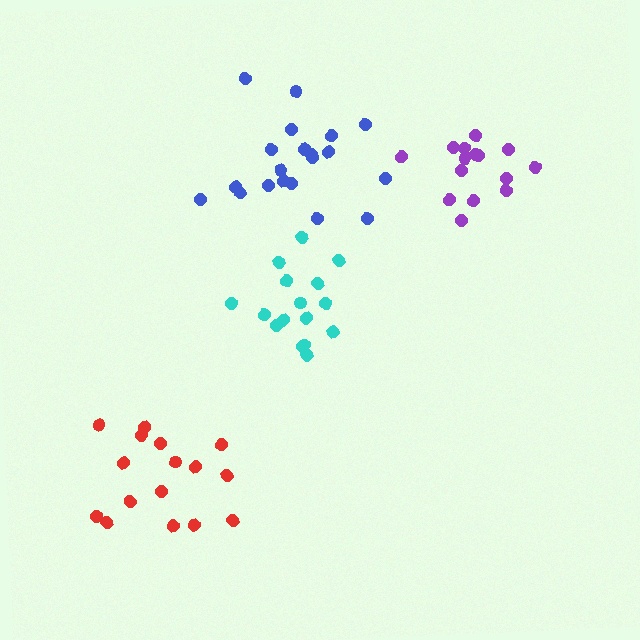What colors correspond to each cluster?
The clusters are colored: purple, cyan, red, blue.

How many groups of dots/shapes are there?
There are 4 groups.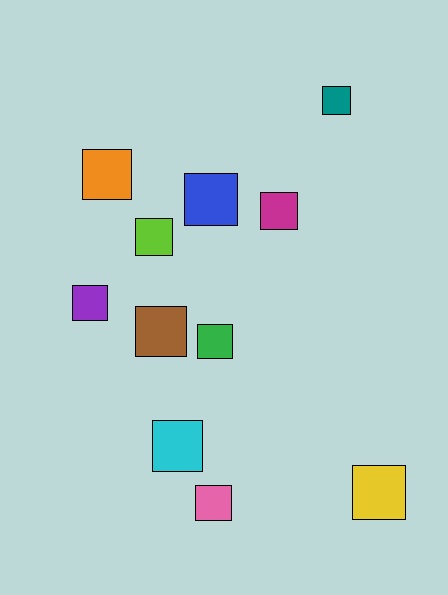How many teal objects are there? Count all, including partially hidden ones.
There is 1 teal object.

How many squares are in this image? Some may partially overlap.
There are 11 squares.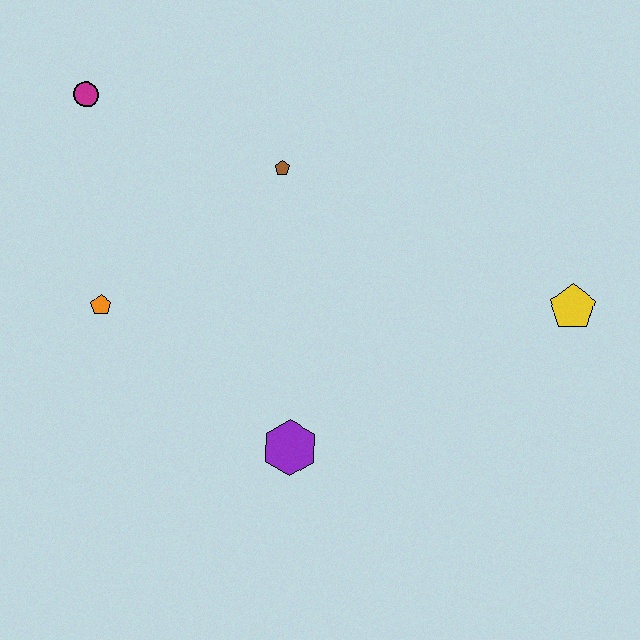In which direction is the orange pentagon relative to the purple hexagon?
The orange pentagon is to the left of the purple hexagon.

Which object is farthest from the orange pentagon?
The yellow pentagon is farthest from the orange pentagon.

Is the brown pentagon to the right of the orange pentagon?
Yes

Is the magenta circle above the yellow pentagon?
Yes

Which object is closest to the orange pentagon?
The magenta circle is closest to the orange pentagon.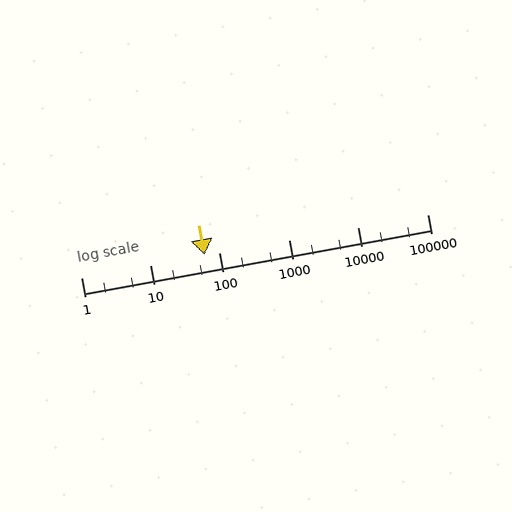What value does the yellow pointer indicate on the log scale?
The pointer indicates approximately 60.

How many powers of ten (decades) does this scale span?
The scale spans 5 decades, from 1 to 100000.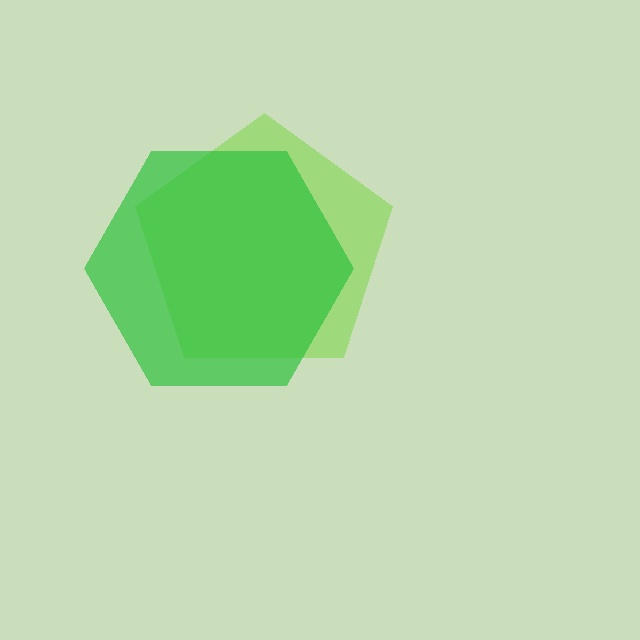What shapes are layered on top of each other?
The layered shapes are: a lime pentagon, a green hexagon.